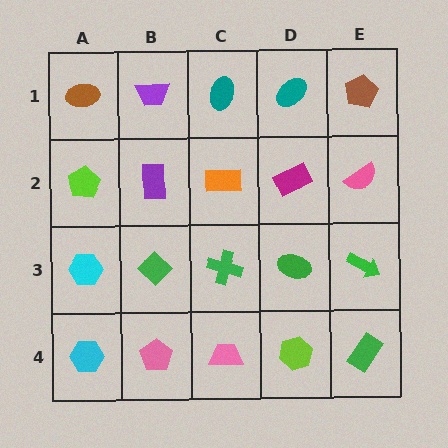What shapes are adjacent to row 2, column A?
A brown ellipse (row 1, column A), a cyan hexagon (row 3, column A), a purple rectangle (row 2, column B).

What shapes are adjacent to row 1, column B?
A purple rectangle (row 2, column B), a brown ellipse (row 1, column A), a teal ellipse (row 1, column C).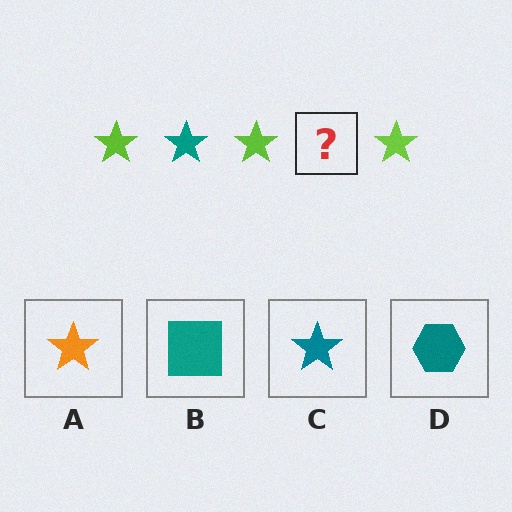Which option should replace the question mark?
Option C.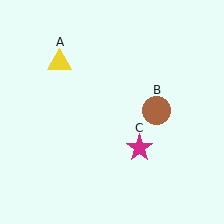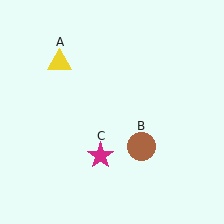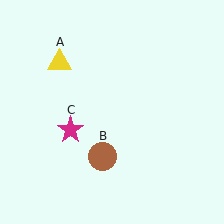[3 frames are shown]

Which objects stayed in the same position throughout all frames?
Yellow triangle (object A) remained stationary.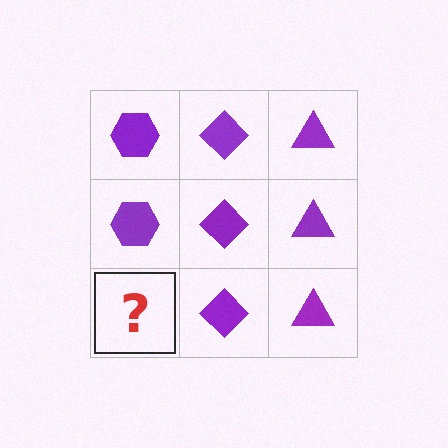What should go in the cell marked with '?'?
The missing cell should contain a purple hexagon.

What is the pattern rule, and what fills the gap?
The rule is that each column has a consistent shape. The gap should be filled with a purple hexagon.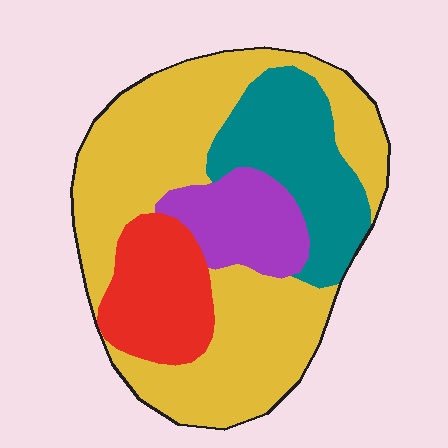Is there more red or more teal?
Teal.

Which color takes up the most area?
Yellow, at roughly 55%.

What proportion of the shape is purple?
Purple takes up less than a sixth of the shape.